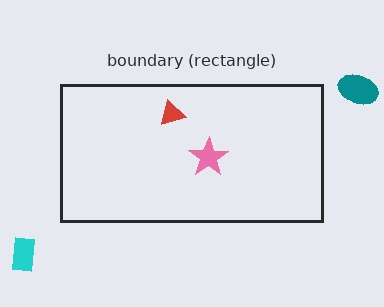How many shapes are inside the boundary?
2 inside, 2 outside.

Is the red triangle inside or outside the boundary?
Inside.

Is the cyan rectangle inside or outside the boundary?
Outside.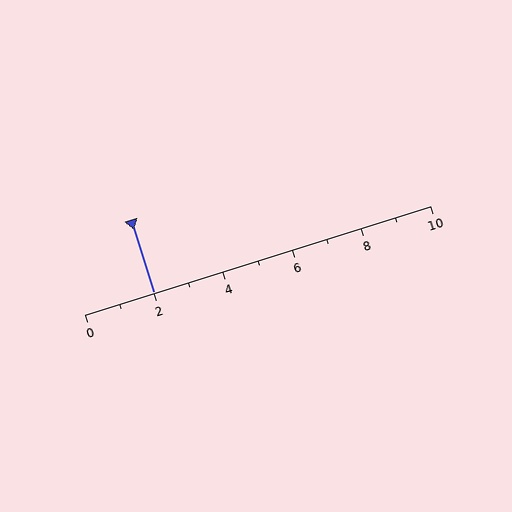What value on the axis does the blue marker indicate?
The marker indicates approximately 2.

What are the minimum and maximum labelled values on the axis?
The axis runs from 0 to 10.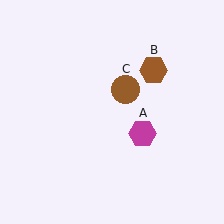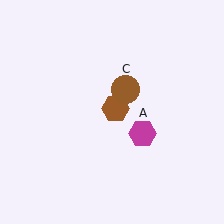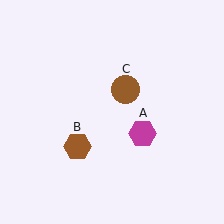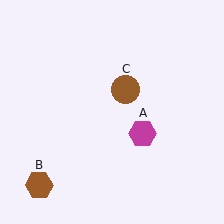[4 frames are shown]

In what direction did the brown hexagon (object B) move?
The brown hexagon (object B) moved down and to the left.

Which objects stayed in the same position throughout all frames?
Magenta hexagon (object A) and brown circle (object C) remained stationary.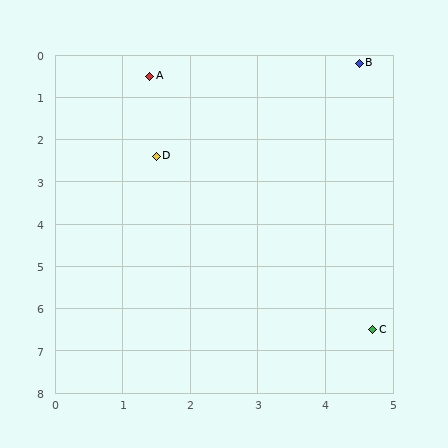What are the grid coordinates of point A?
Point A is at approximately (1.4, 0.5).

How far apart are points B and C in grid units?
Points B and C are about 6.3 grid units apart.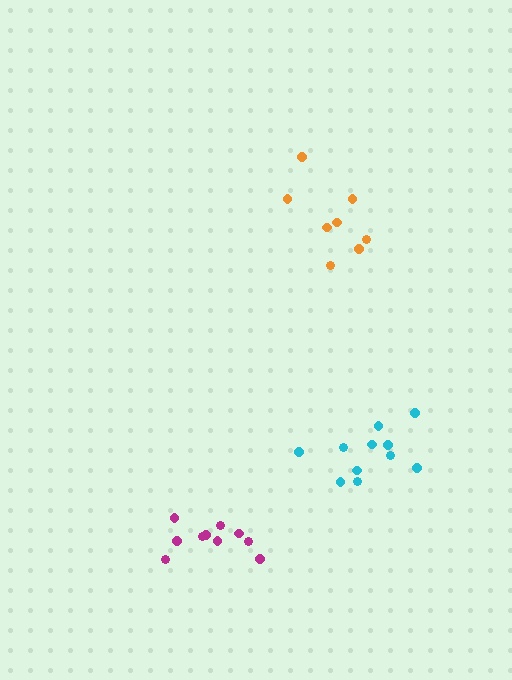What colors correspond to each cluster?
The clusters are colored: cyan, magenta, orange.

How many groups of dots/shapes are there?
There are 3 groups.